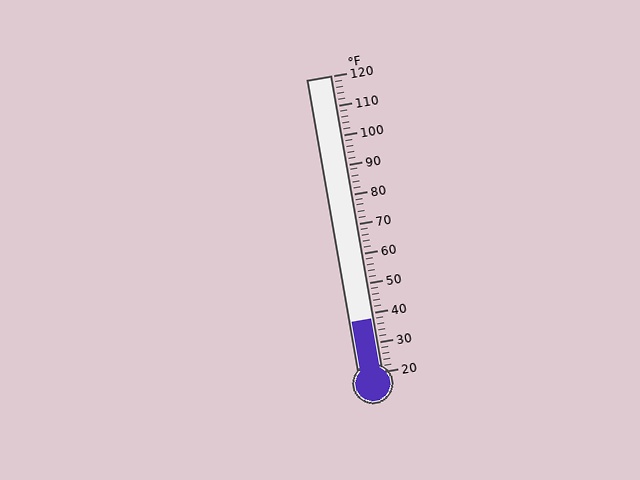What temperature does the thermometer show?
The thermometer shows approximately 38°F.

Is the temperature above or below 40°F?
The temperature is below 40°F.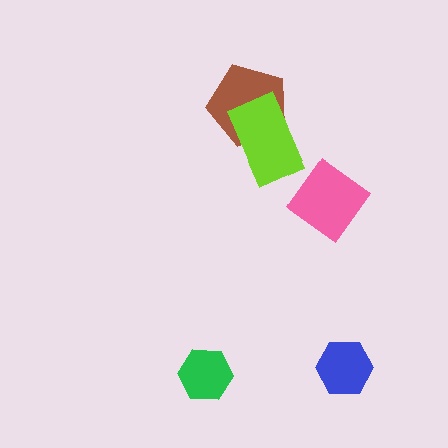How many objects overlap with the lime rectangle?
1 object overlaps with the lime rectangle.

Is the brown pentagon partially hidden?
Yes, it is partially covered by another shape.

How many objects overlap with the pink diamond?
0 objects overlap with the pink diamond.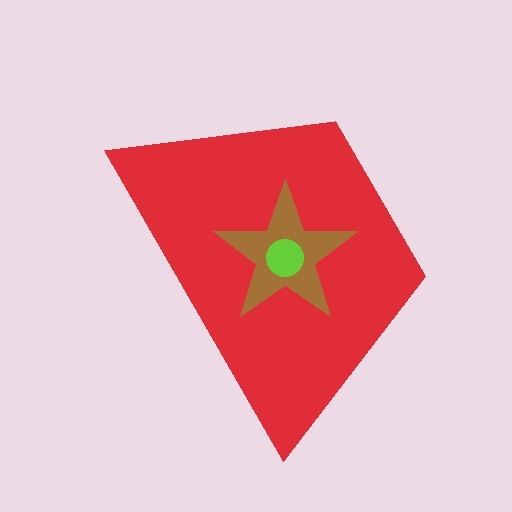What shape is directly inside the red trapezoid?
The brown star.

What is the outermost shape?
The red trapezoid.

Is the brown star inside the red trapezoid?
Yes.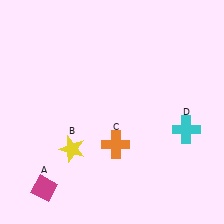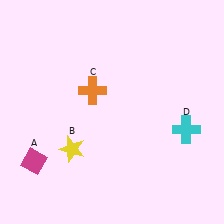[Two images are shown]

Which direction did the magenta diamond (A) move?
The magenta diamond (A) moved up.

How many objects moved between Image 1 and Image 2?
2 objects moved between the two images.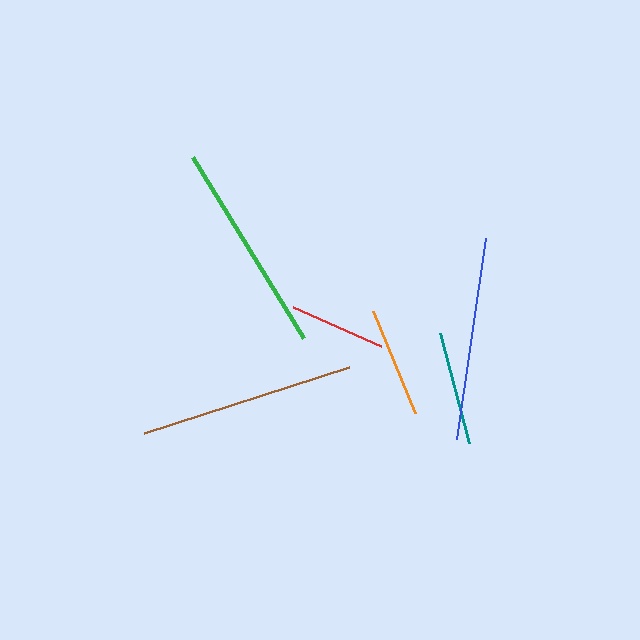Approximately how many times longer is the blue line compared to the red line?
The blue line is approximately 2.1 times the length of the red line.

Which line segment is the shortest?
The red line is the shortest at approximately 96 pixels.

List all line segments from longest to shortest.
From longest to shortest: brown, green, blue, teal, orange, red.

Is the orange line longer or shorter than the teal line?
The teal line is longer than the orange line.